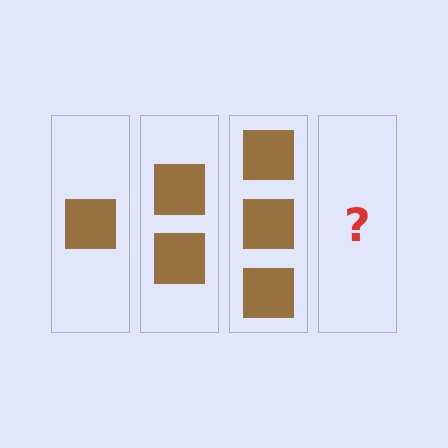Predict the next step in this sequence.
The next step is 4 squares.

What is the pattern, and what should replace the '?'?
The pattern is that each step adds one more square. The '?' should be 4 squares.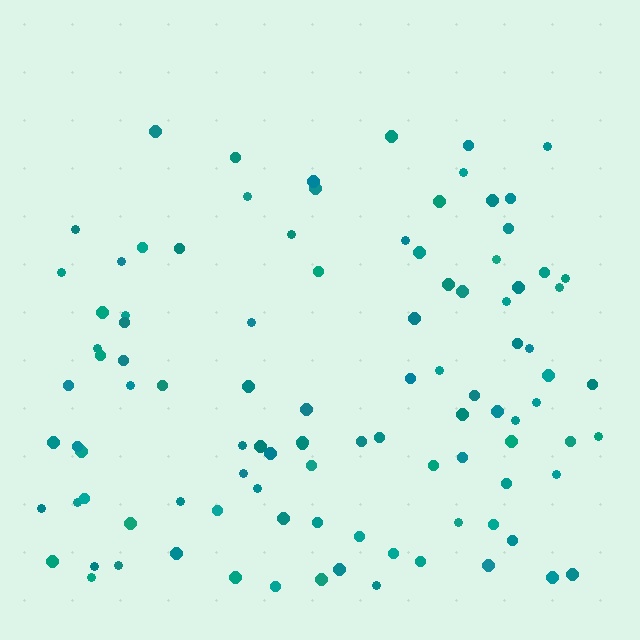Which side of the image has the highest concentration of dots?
The bottom.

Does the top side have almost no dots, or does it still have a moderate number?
Still a moderate number, just noticeably fewer than the bottom.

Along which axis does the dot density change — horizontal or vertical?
Vertical.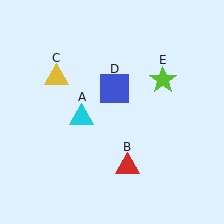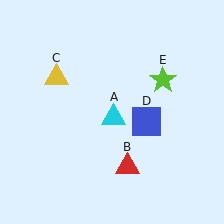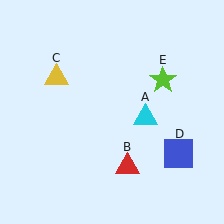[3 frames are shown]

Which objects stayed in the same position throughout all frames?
Red triangle (object B) and yellow triangle (object C) and lime star (object E) remained stationary.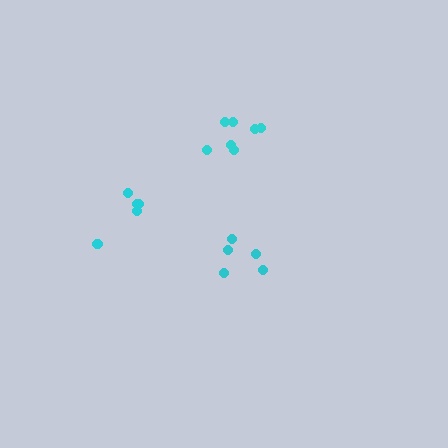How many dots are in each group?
Group 1: 5 dots, Group 2: 7 dots, Group 3: 5 dots (17 total).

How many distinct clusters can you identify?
There are 3 distinct clusters.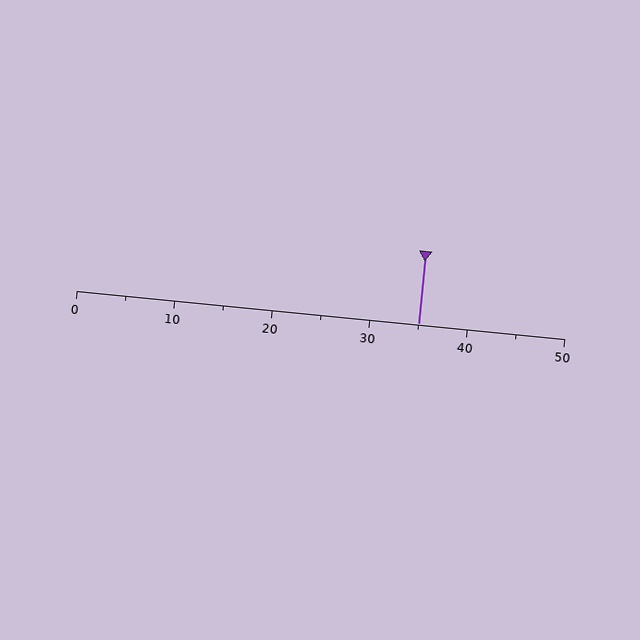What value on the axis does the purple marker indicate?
The marker indicates approximately 35.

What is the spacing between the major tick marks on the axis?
The major ticks are spaced 10 apart.